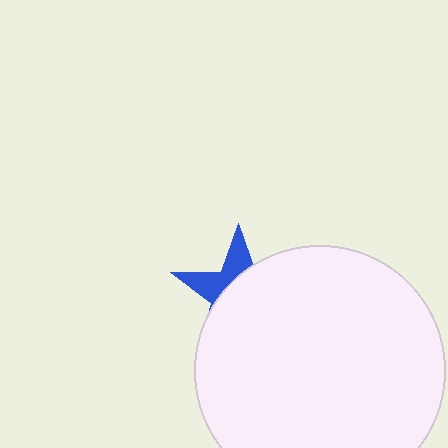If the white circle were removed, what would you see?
You would see the complete blue star.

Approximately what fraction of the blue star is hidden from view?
Roughly 68% of the blue star is hidden behind the white circle.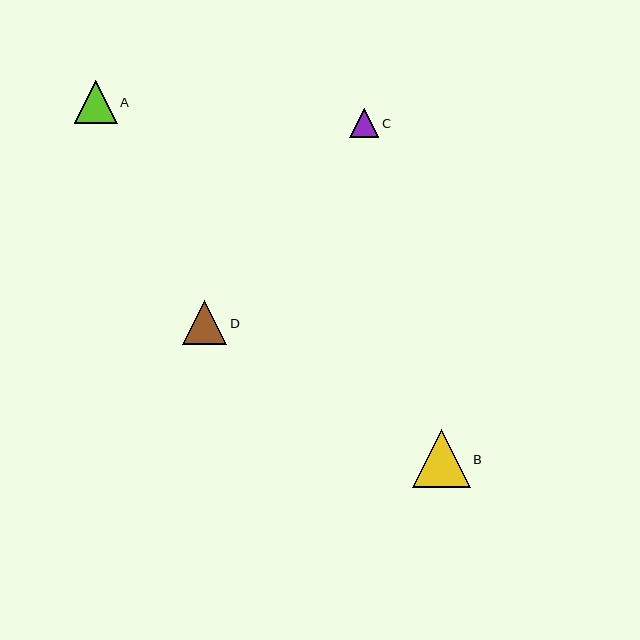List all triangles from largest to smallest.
From largest to smallest: B, D, A, C.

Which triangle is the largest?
Triangle B is the largest with a size of approximately 58 pixels.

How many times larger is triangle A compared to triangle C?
Triangle A is approximately 1.5 times the size of triangle C.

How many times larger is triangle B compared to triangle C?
Triangle B is approximately 2.0 times the size of triangle C.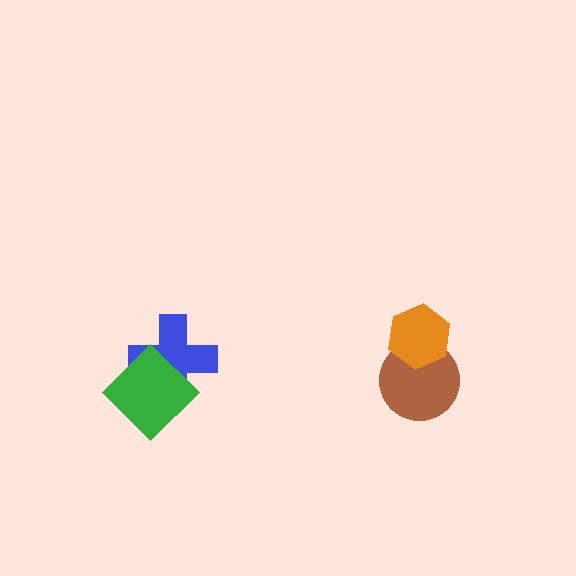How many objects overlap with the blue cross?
1 object overlaps with the blue cross.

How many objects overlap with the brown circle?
1 object overlaps with the brown circle.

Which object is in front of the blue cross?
The green diamond is in front of the blue cross.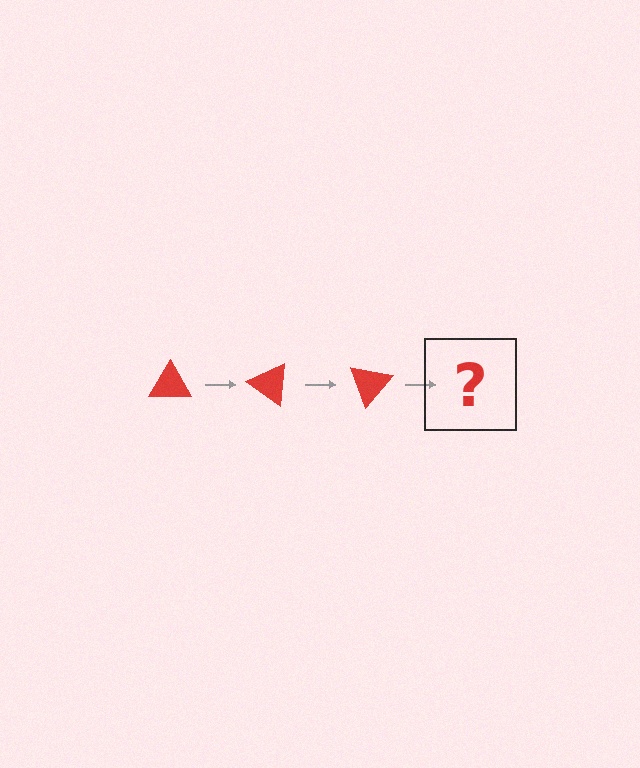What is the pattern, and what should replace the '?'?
The pattern is that the triangle rotates 35 degrees each step. The '?' should be a red triangle rotated 105 degrees.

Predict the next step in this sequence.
The next step is a red triangle rotated 105 degrees.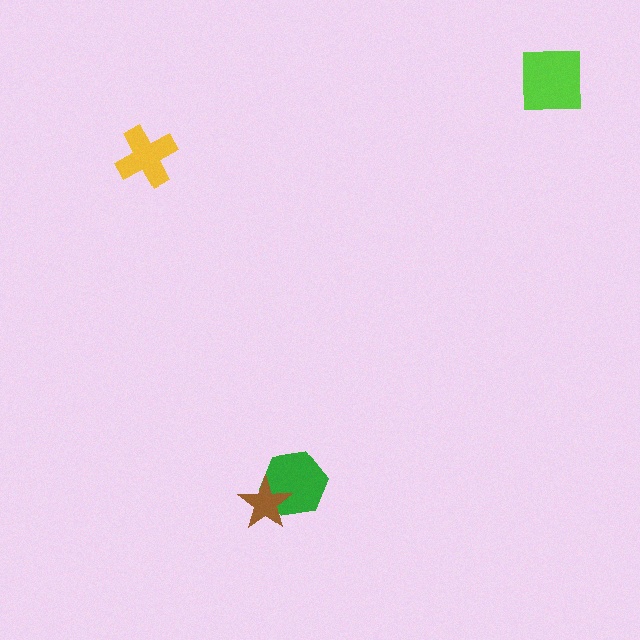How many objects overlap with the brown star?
1 object overlaps with the brown star.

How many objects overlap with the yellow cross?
0 objects overlap with the yellow cross.